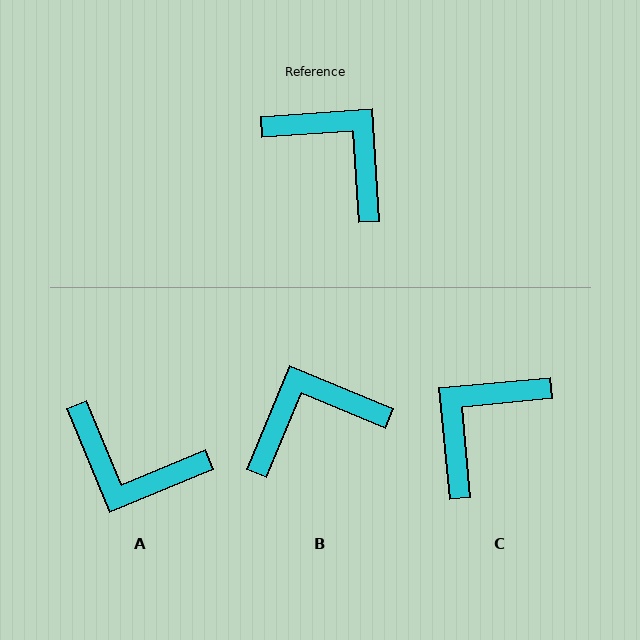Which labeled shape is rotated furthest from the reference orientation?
A, about 161 degrees away.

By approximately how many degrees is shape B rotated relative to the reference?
Approximately 64 degrees counter-clockwise.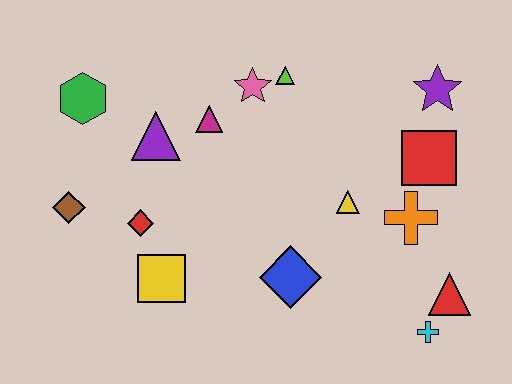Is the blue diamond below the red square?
Yes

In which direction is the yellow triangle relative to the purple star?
The yellow triangle is below the purple star.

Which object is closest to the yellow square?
The red diamond is closest to the yellow square.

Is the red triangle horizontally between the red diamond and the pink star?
No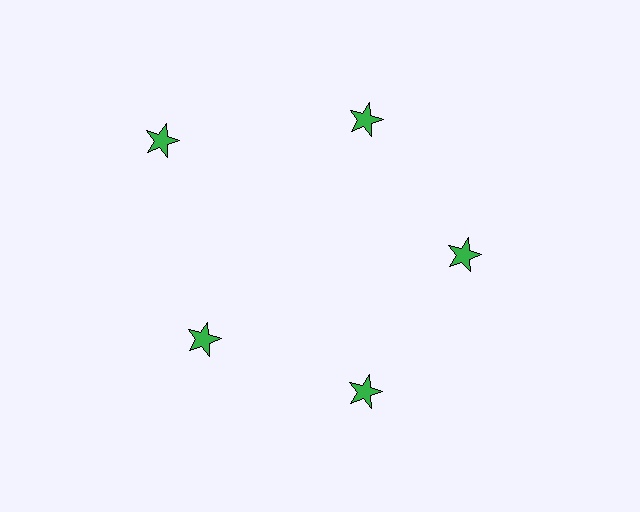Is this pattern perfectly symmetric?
No. The 5 green stars are arranged in a ring, but one element near the 10 o'clock position is pushed outward from the center, breaking the 5-fold rotational symmetry.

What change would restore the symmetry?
The symmetry would be restored by moving it inward, back onto the ring so that all 5 stars sit at equal angles and equal distance from the center.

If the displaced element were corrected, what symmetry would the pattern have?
It would have 5-fold rotational symmetry — the pattern would map onto itself every 72 degrees.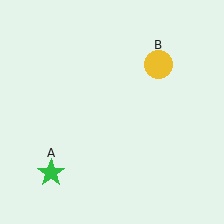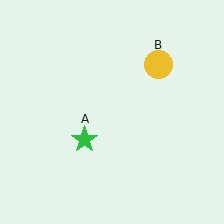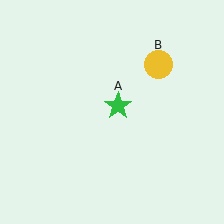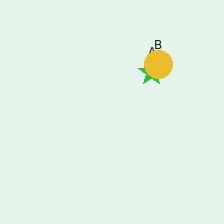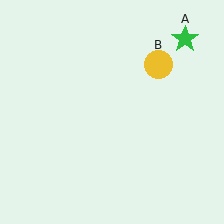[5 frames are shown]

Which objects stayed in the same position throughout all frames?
Yellow circle (object B) remained stationary.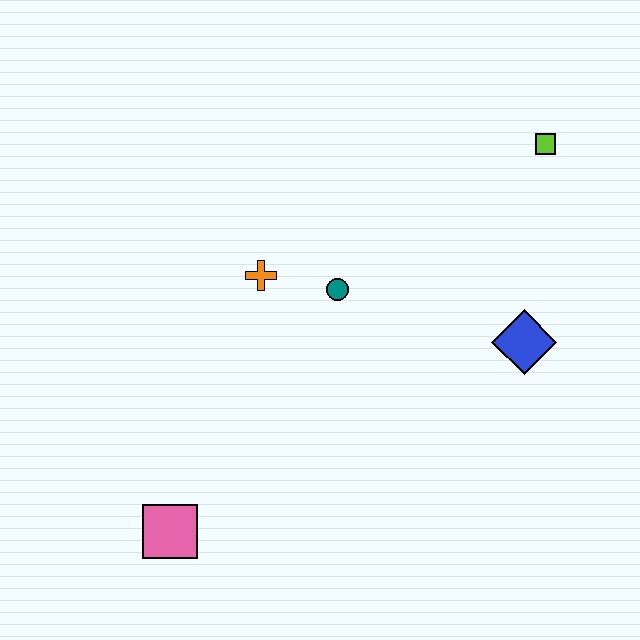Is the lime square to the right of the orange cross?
Yes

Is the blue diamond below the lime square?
Yes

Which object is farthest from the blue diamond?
The pink square is farthest from the blue diamond.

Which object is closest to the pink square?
The orange cross is closest to the pink square.